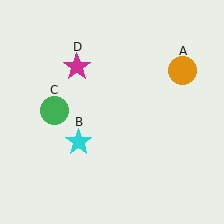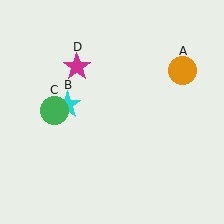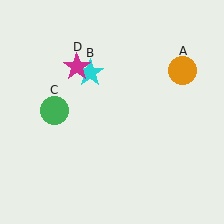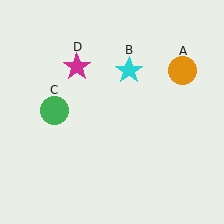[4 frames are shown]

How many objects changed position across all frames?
1 object changed position: cyan star (object B).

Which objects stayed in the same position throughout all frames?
Orange circle (object A) and green circle (object C) and magenta star (object D) remained stationary.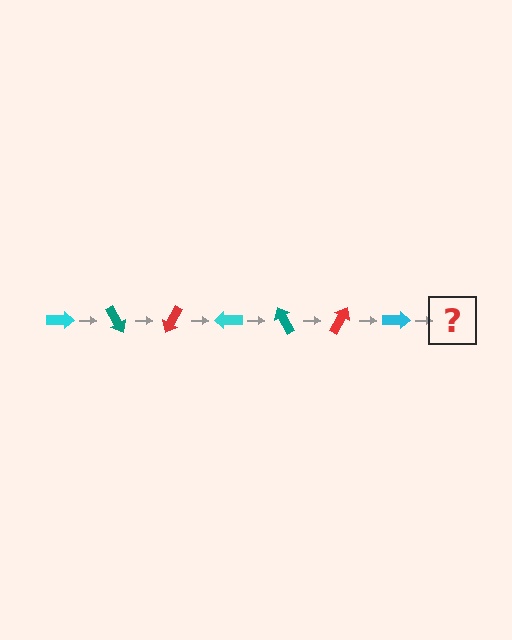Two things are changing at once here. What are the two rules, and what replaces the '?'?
The two rules are that it rotates 60 degrees each step and the color cycles through cyan, teal, and red. The '?' should be a teal arrow, rotated 420 degrees from the start.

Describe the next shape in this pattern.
It should be a teal arrow, rotated 420 degrees from the start.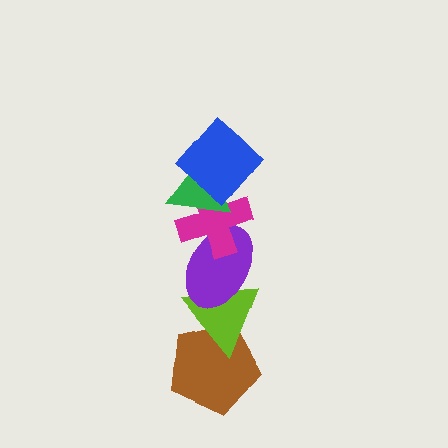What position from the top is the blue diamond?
The blue diamond is 1st from the top.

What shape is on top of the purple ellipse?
The magenta cross is on top of the purple ellipse.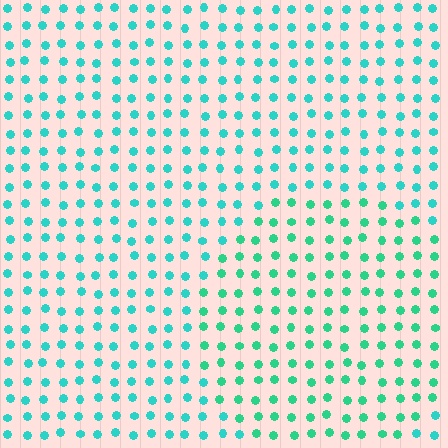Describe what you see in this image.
The image is filled with small cyan elements in a uniform arrangement. A circle-shaped region is visible where the elements are tinted to a slightly different hue, forming a subtle color boundary.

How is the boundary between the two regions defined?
The boundary is defined purely by a slight shift in hue (about 22 degrees). Spacing, size, and orientation are identical on both sides.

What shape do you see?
I see a circle.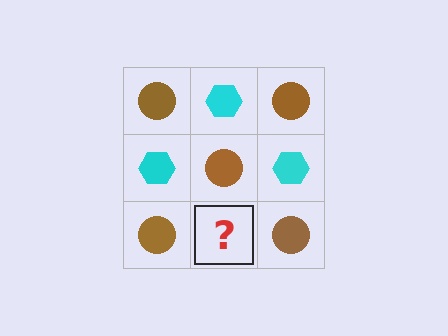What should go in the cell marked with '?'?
The missing cell should contain a cyan hexagon.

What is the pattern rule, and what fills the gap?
The rule is that it alternates brown circle and cyan hexagon in a checkerboard pattern. The gap should be filled with a cyan hexagon.